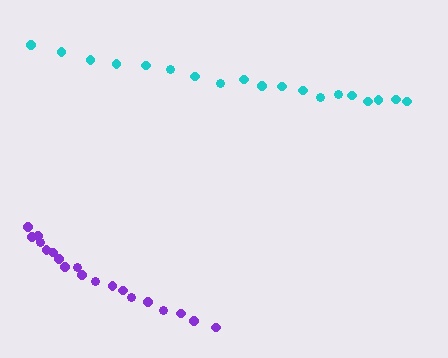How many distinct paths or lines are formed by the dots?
There are 2 distinct paths.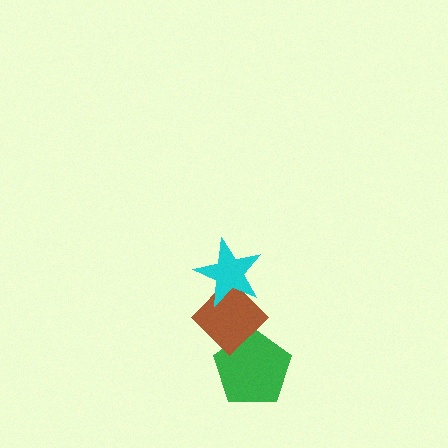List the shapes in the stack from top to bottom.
From top to bottom: the cyan star, the brown diamond, the green pentagon.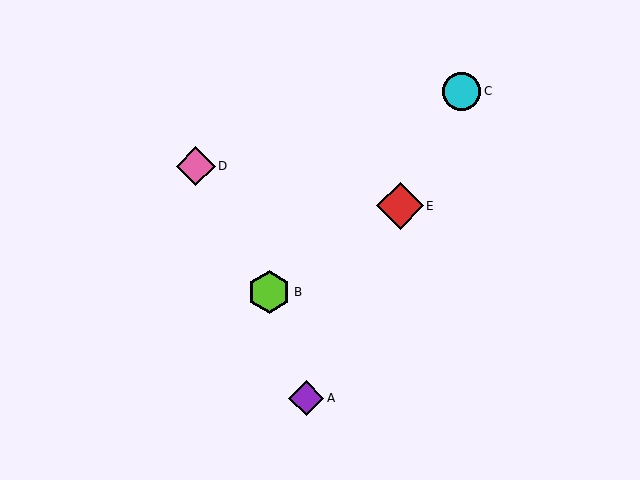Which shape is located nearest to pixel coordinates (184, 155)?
The pink diamond (labeled D) at (196, 166) is nearest to that location.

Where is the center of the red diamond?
The center of the red diamond is at (400, 206).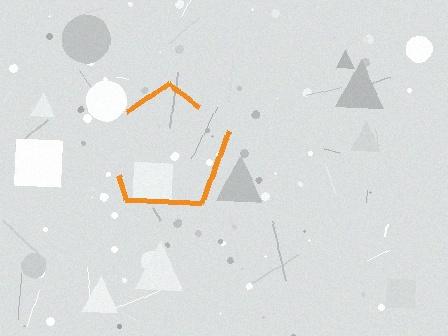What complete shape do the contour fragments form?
The contour fragments form a pentagon.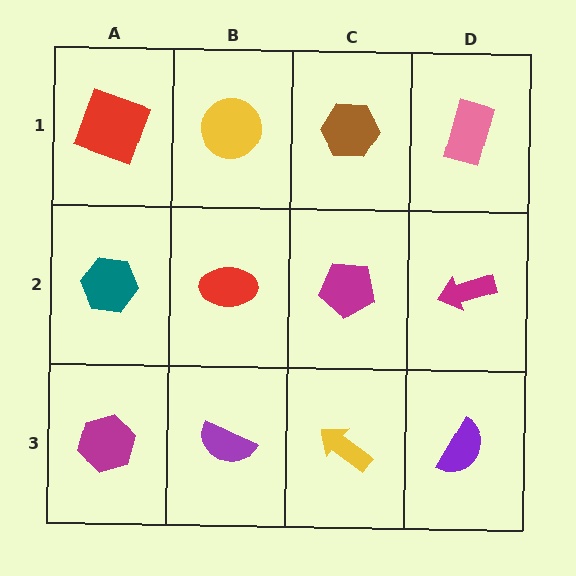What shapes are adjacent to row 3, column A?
A teal hexagon (row 2, column A), a purple semicircle (row 3, column B).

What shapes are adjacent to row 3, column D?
A magenta arrow (row 2, column D), a yellow arrow (row 3, column C).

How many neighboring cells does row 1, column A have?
2.